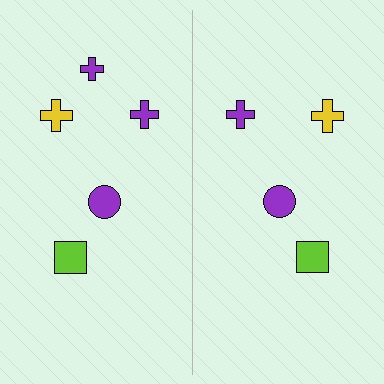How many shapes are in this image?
There are 9 shapes in this image.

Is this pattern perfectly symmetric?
No, the pattern is not perfectly symmetric. A purple cross is missing from the right side.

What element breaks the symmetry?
A purple cross is missing from the right side.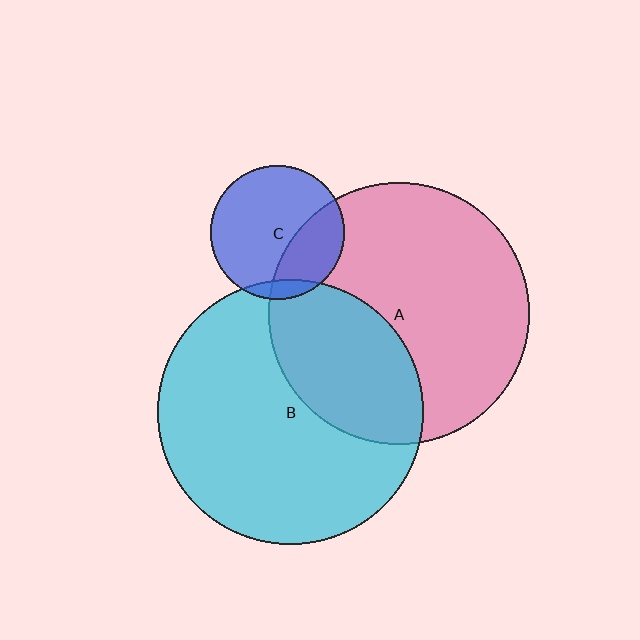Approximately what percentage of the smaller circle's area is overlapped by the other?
Approximately 30%.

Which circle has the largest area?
Circle B (cyan).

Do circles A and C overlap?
Yes.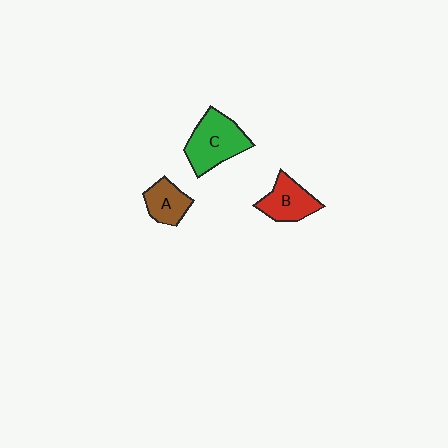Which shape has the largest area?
Shape C (green).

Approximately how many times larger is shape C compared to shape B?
Approximately 1.4 times.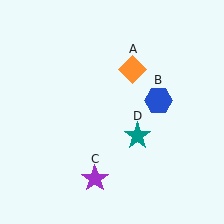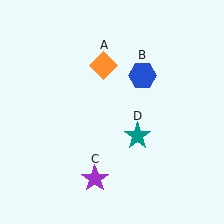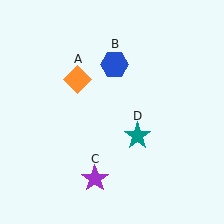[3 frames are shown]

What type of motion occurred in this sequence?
The orange diamond (object A), blue hexagon (object B) rotated counterclockwise around the center of the scene.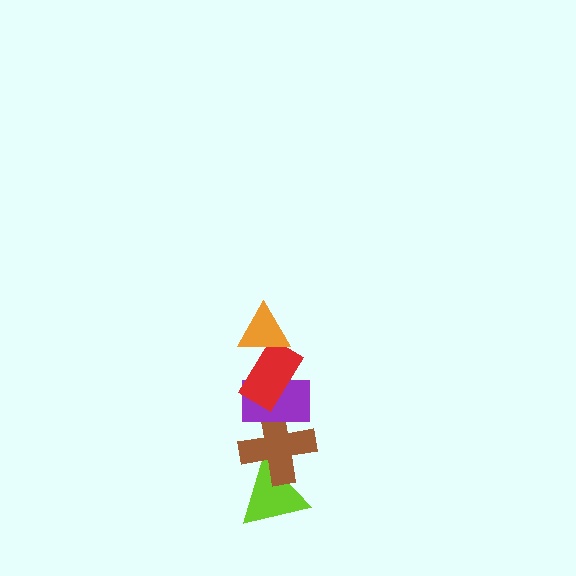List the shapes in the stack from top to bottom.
From top to bottom: the orange triangle, the red rectangle, the purple rectangle, the brown cross, the lime triangle.